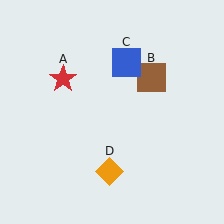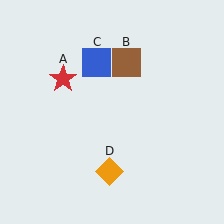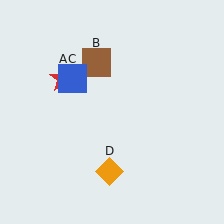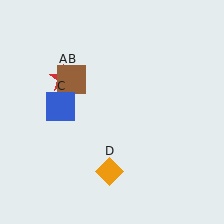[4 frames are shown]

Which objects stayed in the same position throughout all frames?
Red star (object A) and orange diamond (object D) remained stationary.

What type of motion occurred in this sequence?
The brown square (object B), blue square (object C) rotated counterclockwise around the center of the scene.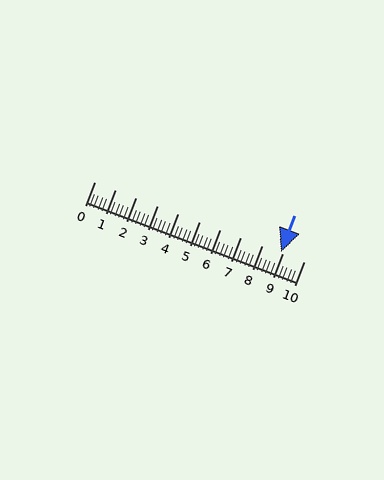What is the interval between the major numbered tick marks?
The major tick marks are spaced 1 units apart.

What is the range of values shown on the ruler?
The ruler shows values from 0 to 10.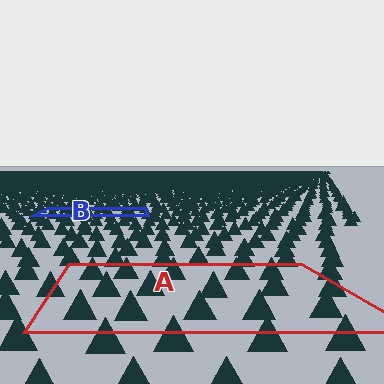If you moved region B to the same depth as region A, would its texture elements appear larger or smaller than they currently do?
They would appear larger. At a closer depth, the same texture elements are projected at a bigger on-screen size.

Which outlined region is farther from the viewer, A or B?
Region B is farther from the viewer — the texture elements inside it appear smaller and more densely packed.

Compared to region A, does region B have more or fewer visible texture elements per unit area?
Region B has more texture elements per unit area — they are packed more densely because it is farther away.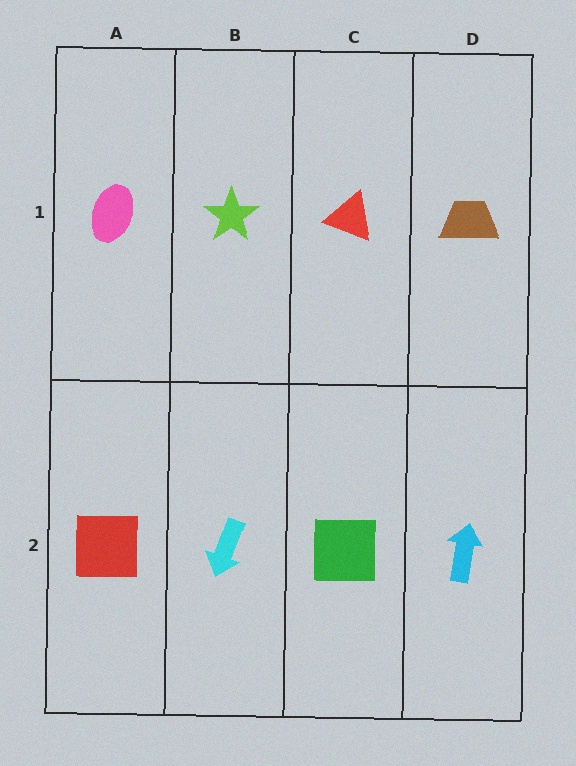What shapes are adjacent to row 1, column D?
A cyan arrow (row 2, column D), a red triangle (row 1, column C).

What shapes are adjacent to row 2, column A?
A pink ellipse (row 1, column A), a cyan arrow (row 2, column B).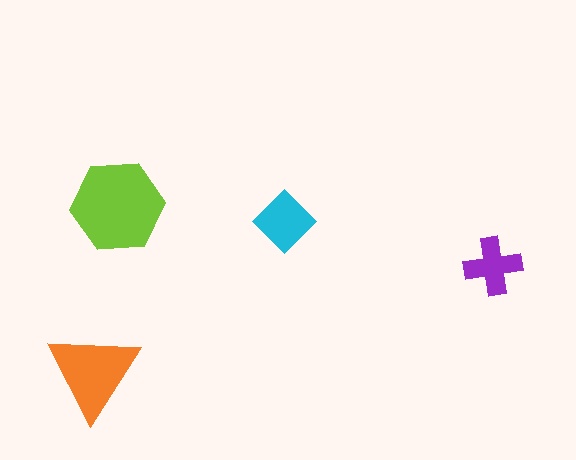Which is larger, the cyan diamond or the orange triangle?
The orange triangle.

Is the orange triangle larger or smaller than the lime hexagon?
Smaller.